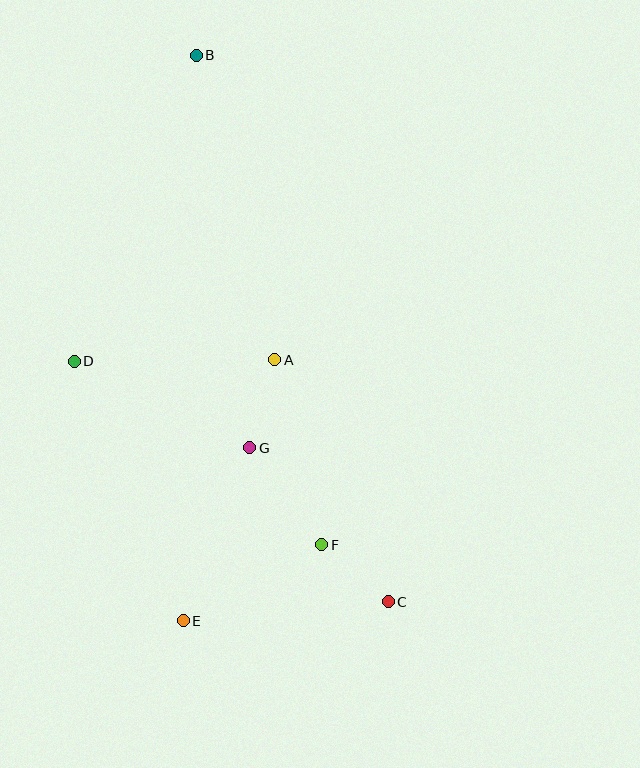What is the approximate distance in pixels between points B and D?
The distance between B and D is approximately 330 pixels.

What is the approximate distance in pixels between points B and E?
The distance between B and E is approximately 566 pixels.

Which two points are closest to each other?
Points C and F are closest to each other.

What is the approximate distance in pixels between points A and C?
The distance between A and C is approximately 267 pixels.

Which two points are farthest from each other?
Points B and C are farthest from each other.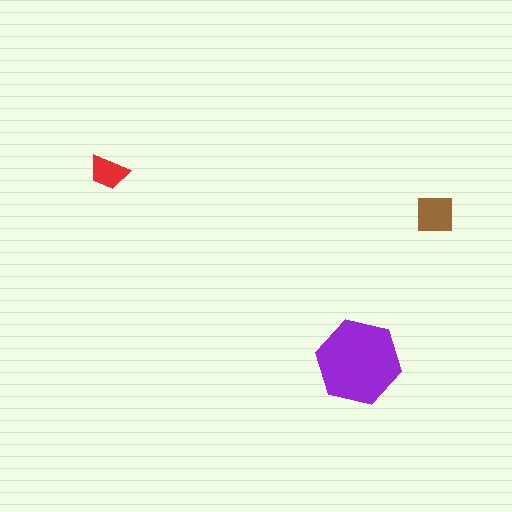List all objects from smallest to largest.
The red trapezoid, the brown square, the purple hexagon.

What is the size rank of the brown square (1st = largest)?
2nd.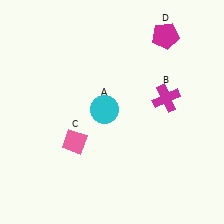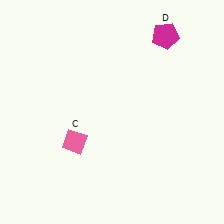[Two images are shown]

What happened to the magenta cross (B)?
The magenta cross (B) was removed in Image 2. It was in the top-right area of Image 1.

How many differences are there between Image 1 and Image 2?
There are 2 differences between the two images.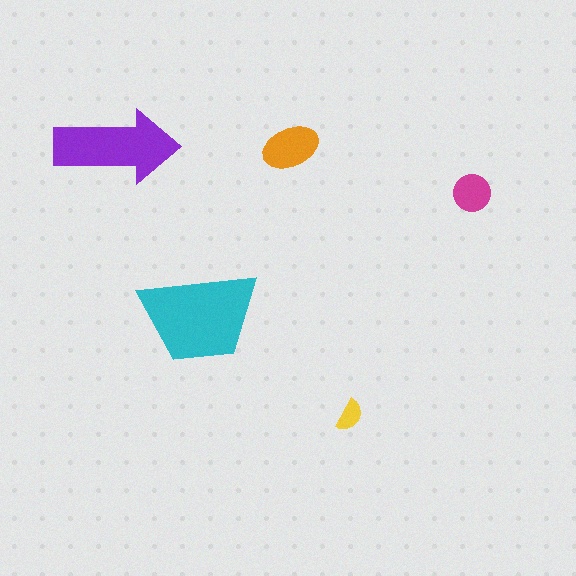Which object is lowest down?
The yellow semicircle is bottommost.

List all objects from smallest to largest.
The yellow semicircle, the magenta circle, the orange ellipse, the purple arrow, the cyan trapezoid.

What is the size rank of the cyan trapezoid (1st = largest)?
1st.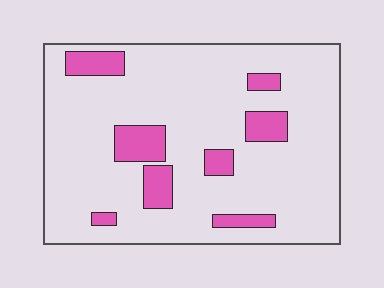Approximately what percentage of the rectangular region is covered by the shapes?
Approximately 15%.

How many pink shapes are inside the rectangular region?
8.